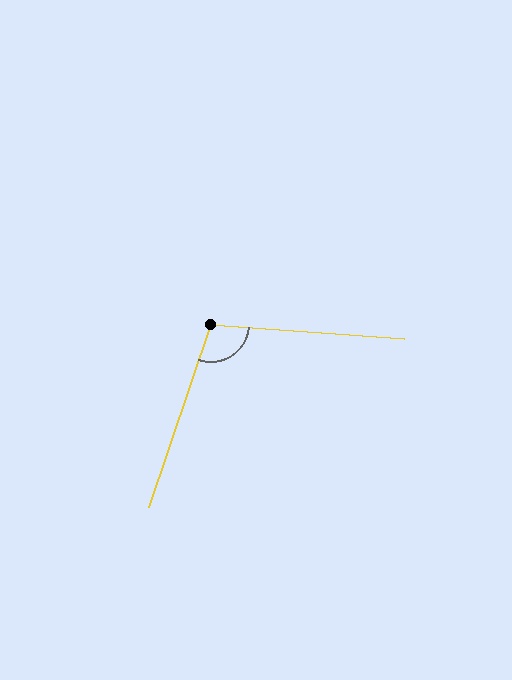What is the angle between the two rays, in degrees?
Approximately 105 degrees.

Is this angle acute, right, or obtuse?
It is obtuse.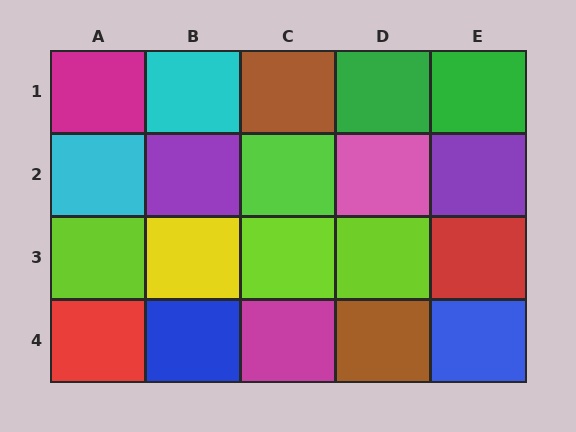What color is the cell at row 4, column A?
Red.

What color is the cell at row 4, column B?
Blue.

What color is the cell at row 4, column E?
Blue.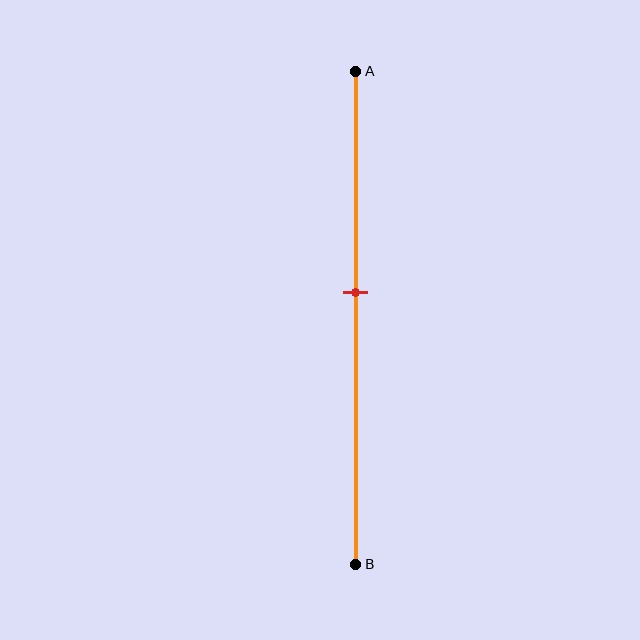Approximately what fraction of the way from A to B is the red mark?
The red mark is approximately 45% of the way from A to B.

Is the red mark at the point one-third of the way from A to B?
No, the mark is at about 45% from A, not at the 33% one-third point.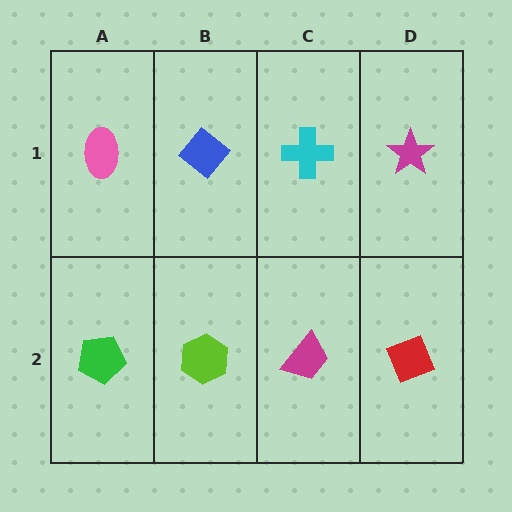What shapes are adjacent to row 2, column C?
A cyan cross (row 1, column C), a lime hexagon (row 2, column B), a red diamond (row 2, column D).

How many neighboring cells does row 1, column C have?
3.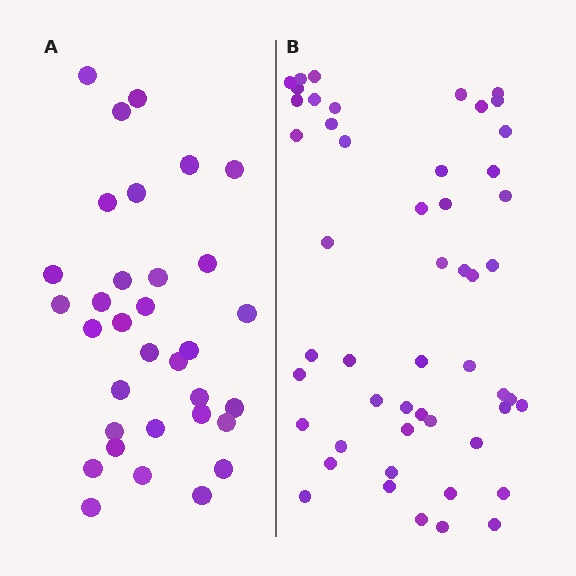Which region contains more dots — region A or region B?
Region B (the right region) has more dots.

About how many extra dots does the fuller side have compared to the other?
Region B has approximately 20 more dots than region A.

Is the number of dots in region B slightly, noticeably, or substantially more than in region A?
Region B has substantially more. The ratio is roughly 1.5 to 1.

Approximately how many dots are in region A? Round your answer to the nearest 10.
About 30 dots. (The exact count is 33, which rounds to 30.)